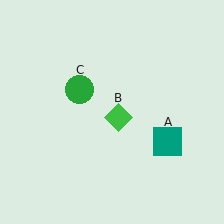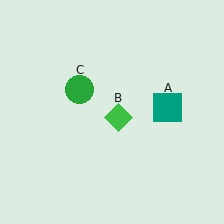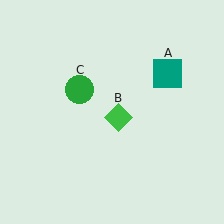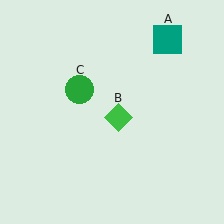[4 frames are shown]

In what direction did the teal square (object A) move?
The teal square (object A) moved up.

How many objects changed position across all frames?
1 object changed position: teal square (object A).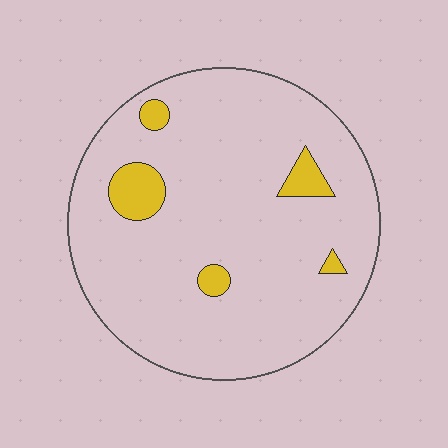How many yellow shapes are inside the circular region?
5.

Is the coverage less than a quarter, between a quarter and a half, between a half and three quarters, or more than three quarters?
Less than a quarter.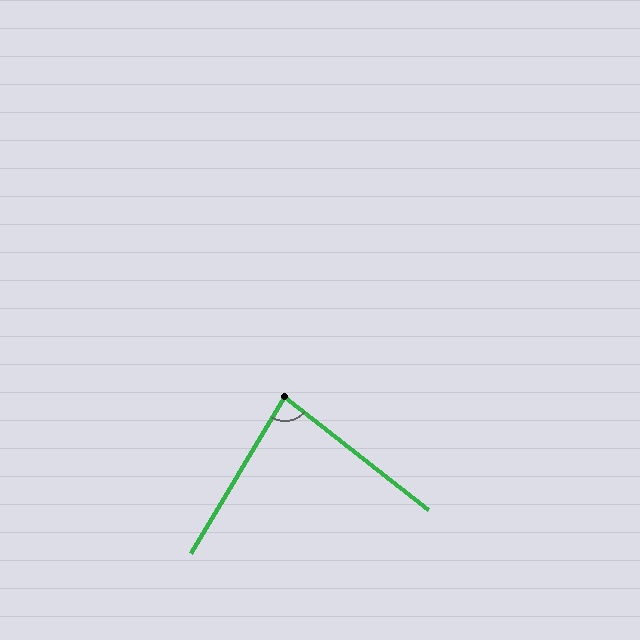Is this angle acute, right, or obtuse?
It is acute.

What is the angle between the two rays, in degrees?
Approximately 83 degrees.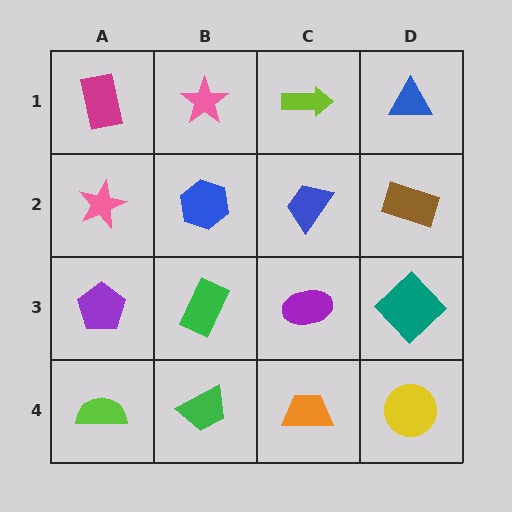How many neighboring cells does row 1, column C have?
3.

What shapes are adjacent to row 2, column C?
A lime arrow (row 1, column C), a purple ellipse (row 3, column C), a blue hexagon (row 2, column B), a brown rectangle (row 2, column D).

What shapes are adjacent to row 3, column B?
A blue hexagon (row 2, column B), a green trapezoid (row 4, column B), a purple pentagon (row 3, column A), a purple ellipse (row 3, column C).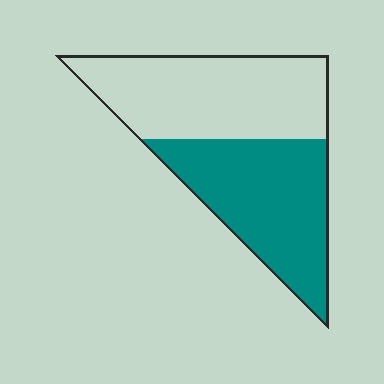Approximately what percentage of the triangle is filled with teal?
Approximately 50%.